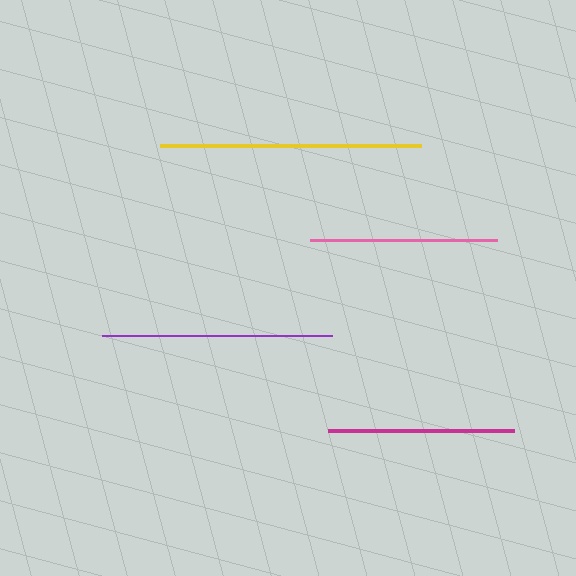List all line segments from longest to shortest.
From longest to shortest: yellow, purple, pink, magenta.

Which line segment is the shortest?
The magenta line is the shortest at approximately 186 pixels.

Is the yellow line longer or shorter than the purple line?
The yellow line is longer than the purple line.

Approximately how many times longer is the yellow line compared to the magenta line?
The yellow line is approximately 1.4 times the length of the magenta line.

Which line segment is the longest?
The yellow line is the longest at approximately 261 pixels.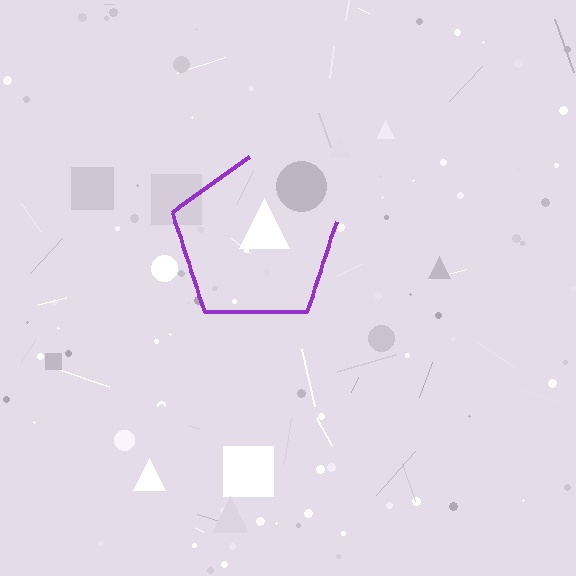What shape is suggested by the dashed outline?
The dashed outline suggests a pentagon.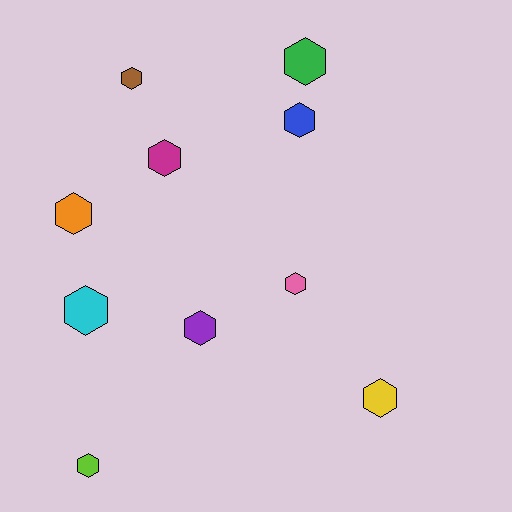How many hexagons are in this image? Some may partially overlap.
There are 10 hexagons.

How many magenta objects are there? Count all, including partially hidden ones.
There is 1 magenta object.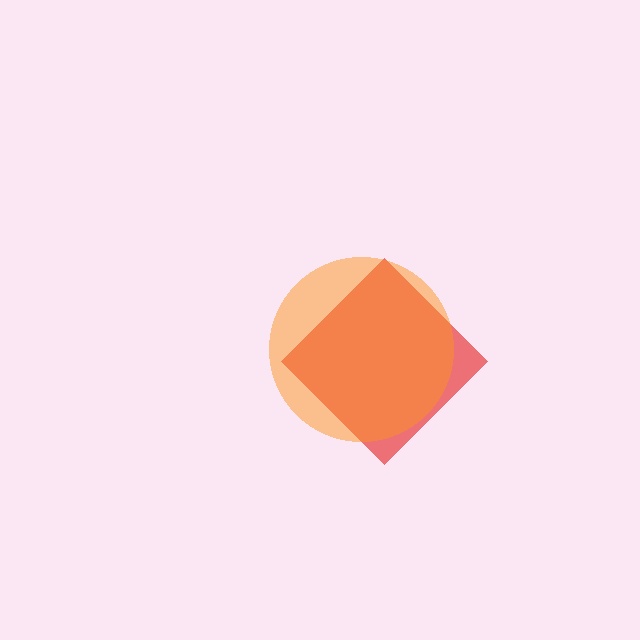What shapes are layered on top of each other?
The layered shapes are: a red diamond, an orange circle.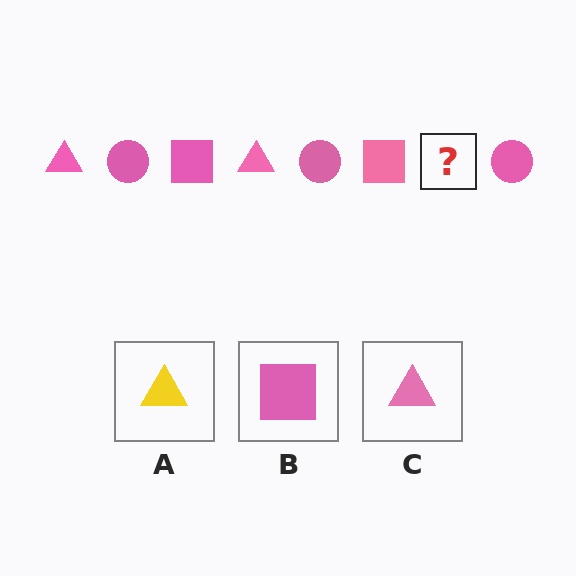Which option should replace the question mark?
Option C.